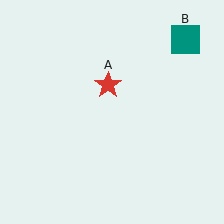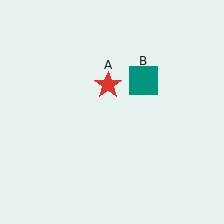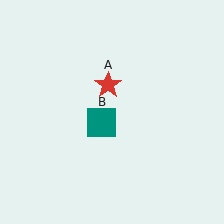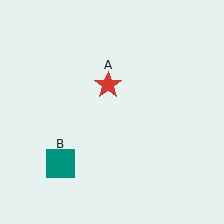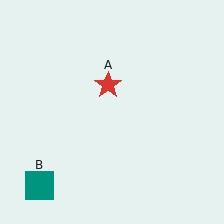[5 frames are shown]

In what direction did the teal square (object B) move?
The teal square (object B) moved down and to the left.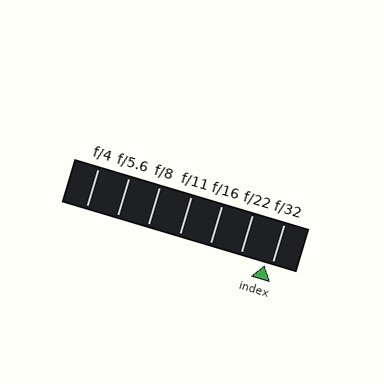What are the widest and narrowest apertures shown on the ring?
The widest aperture shown is f/4 and the narrowest is f/32.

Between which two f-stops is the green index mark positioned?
The index mark is between f/22 and f/32.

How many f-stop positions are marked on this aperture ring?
There are 7 f-stop positions marked.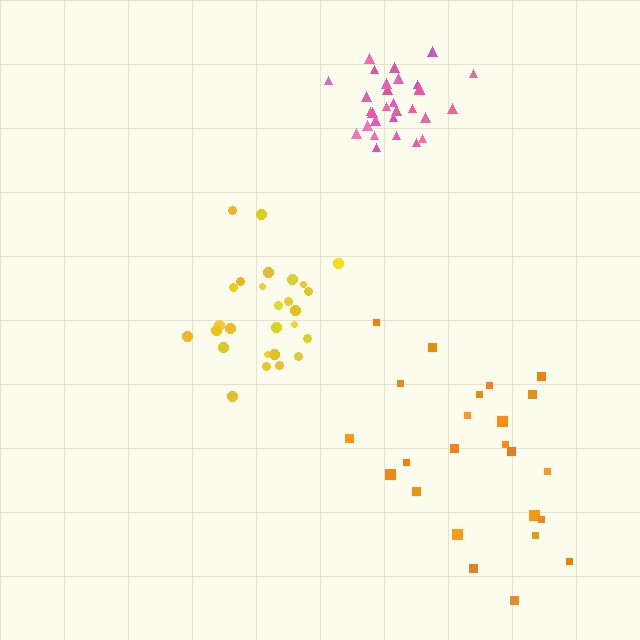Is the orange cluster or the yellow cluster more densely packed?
Yellow.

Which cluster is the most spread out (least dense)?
Orange.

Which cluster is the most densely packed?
Pink.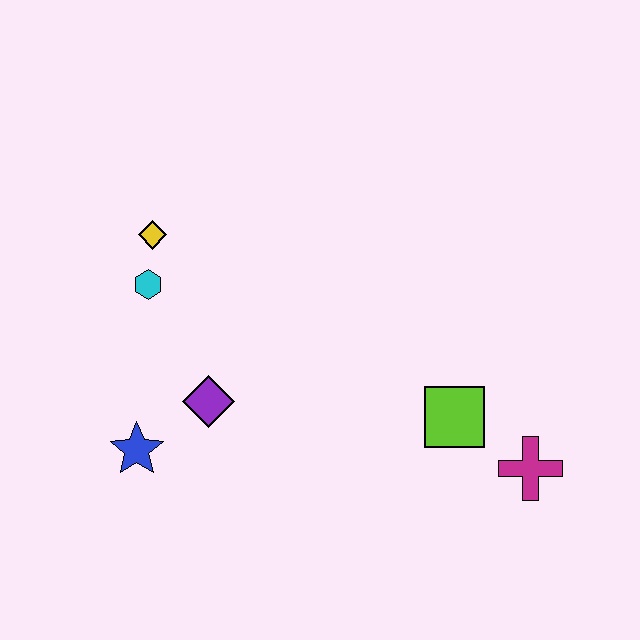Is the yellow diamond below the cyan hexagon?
No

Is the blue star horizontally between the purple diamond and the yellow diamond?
No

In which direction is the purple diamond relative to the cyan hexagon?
The purple diamond is below the cyan hexagon.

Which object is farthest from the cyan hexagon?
The magenta cross is farthest from the cyan hexagon.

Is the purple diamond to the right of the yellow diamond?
Yes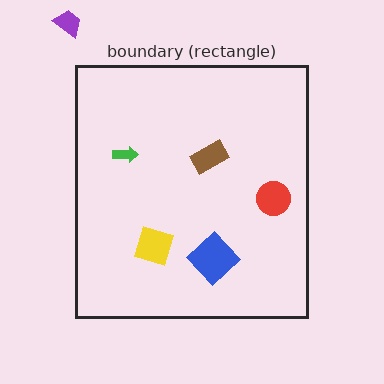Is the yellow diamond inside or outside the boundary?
Inside.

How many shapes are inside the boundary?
5 inside, 1 outside.